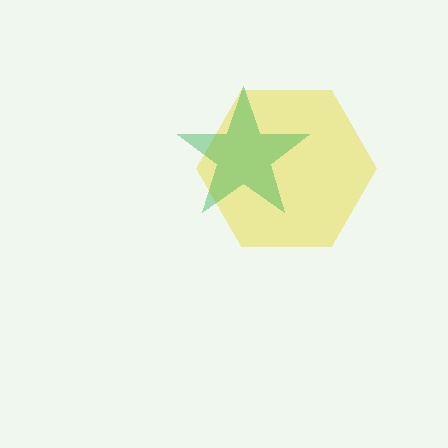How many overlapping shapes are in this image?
There are 2 overlapping shapes in the image.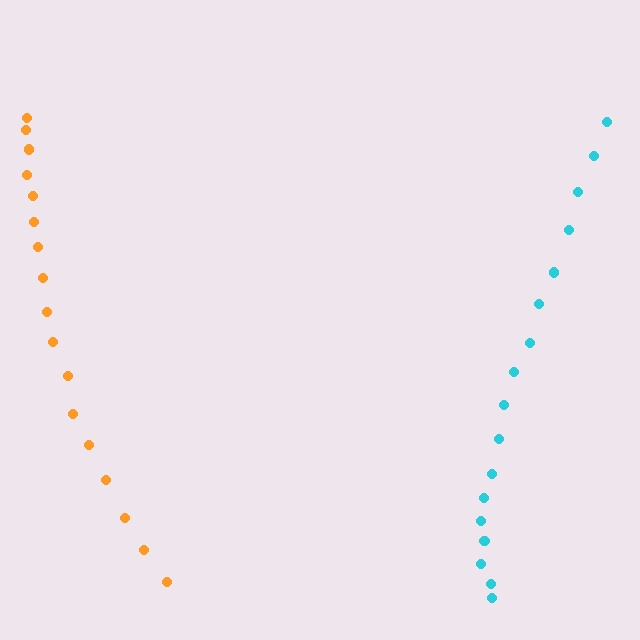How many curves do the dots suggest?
There are 2 distinct paths.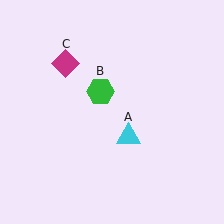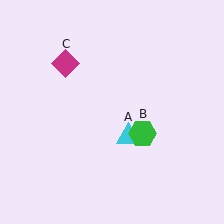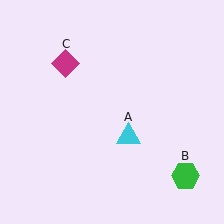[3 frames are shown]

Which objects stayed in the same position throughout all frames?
Cyan triangle (object A) and magenta diamond (object C) remained stationary.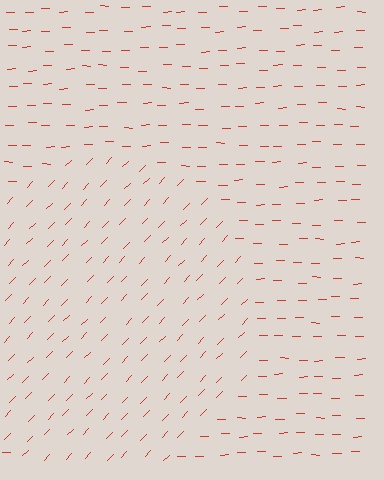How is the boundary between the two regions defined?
The boundary is defined purely by a change in line orientation (approximately 45 degrees difference). All lines are the same color and thickness.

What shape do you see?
I see a circle.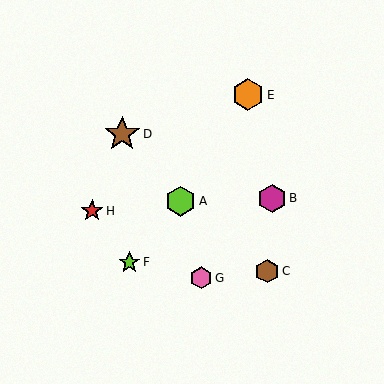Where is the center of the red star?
The center of the red star is at (92, 211).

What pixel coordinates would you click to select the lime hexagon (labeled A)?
Click at (180, 201) to select the lime hexagon A.